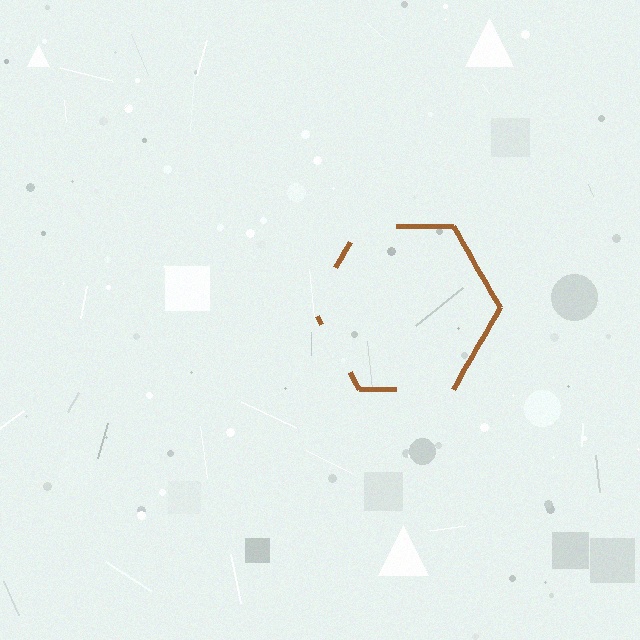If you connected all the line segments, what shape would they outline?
They would outline a hexagon.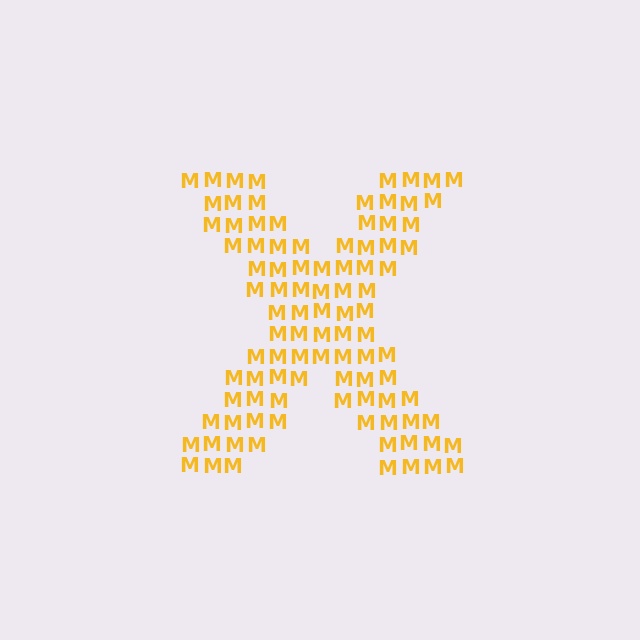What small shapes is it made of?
It is made of small letter M's.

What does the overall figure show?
The overall figure shows the letter X.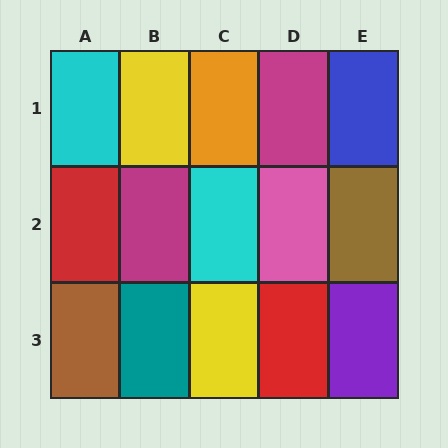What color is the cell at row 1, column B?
Yellow.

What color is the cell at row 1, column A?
Cyan.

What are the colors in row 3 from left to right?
Brown, teal, yellow, red, purple.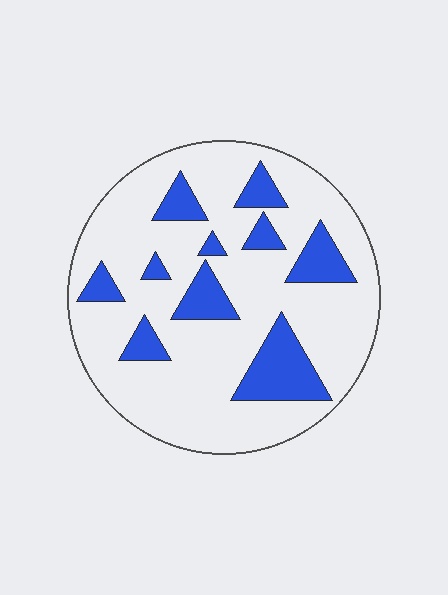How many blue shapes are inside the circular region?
10.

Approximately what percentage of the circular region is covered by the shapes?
Approximately 20%.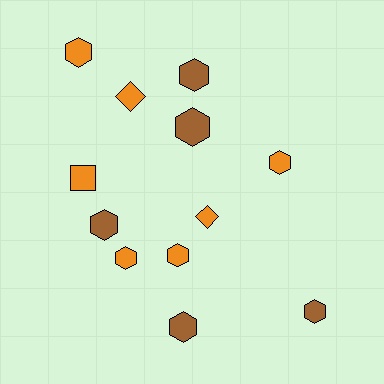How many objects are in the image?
There are 12 objects.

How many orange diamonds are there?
There are 2 orange diamonds.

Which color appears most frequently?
Orange, with 7 objects.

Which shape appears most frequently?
Hexagon, with 9 objects.